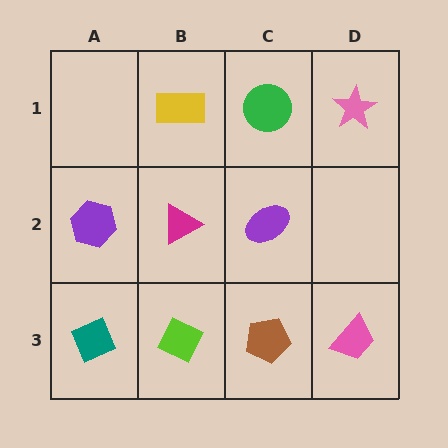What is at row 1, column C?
A green circle.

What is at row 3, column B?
A lime diamond.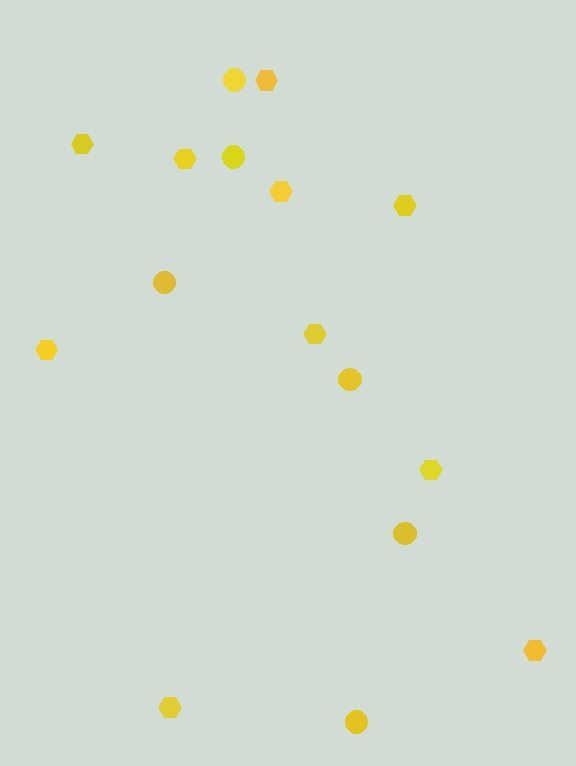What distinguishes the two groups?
There are 2 groups: one group of hexagons (10) and one group of circles (6).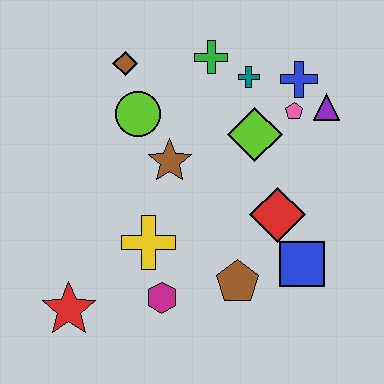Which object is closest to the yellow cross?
The magenta hexagon is closest to the yellow cross.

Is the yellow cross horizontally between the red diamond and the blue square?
No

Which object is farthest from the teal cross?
The red star is farthest from the teal cross.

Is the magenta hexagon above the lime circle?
No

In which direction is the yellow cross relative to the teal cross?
The yellow cross is below the teal cross.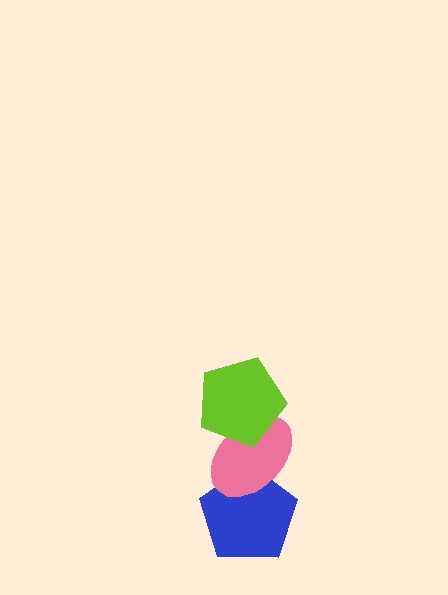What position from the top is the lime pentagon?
The lime pentagon is 1st from the top.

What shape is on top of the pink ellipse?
The lime pentagon is on top of the pink ellipse.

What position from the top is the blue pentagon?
The blue pentagon is 3rd from the top.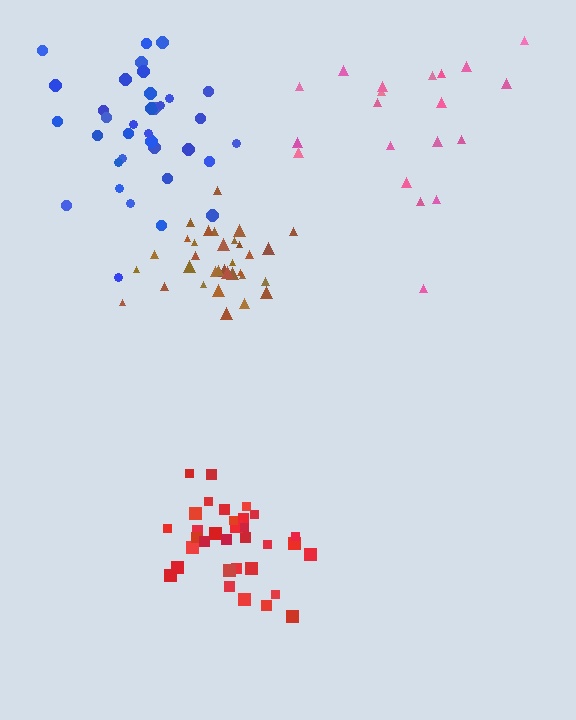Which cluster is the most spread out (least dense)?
Pink.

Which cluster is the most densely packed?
Brown.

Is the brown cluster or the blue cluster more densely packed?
Brown.